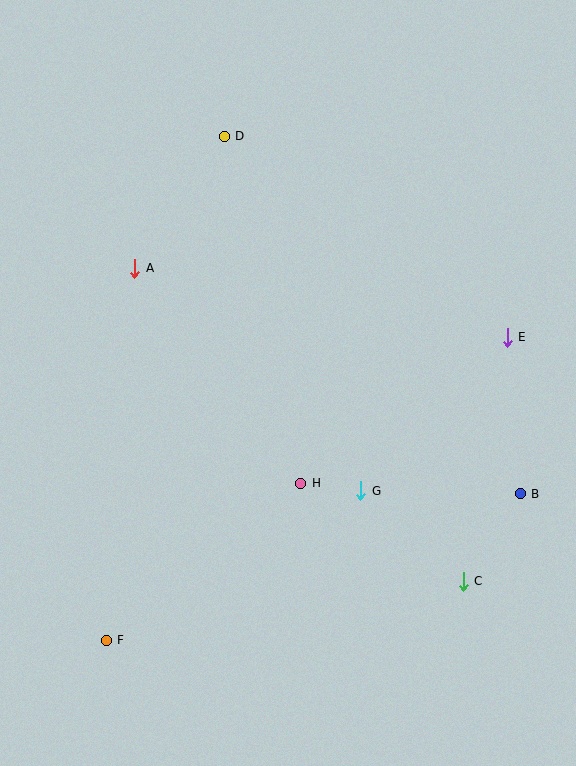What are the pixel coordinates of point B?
Point B is at (520, 494).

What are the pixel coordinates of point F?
Point F is at (106, 640).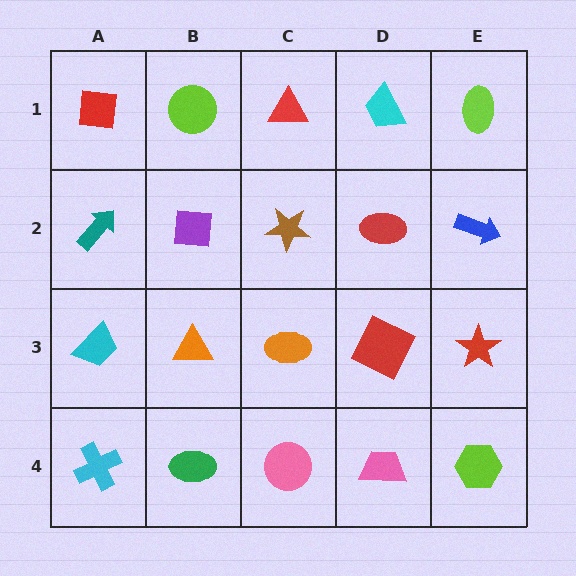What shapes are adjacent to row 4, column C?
An orange ellipse (row 3, column C), a green ellipse (row 4, column B), a pink trapezoid (row 4, column D).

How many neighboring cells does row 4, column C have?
3.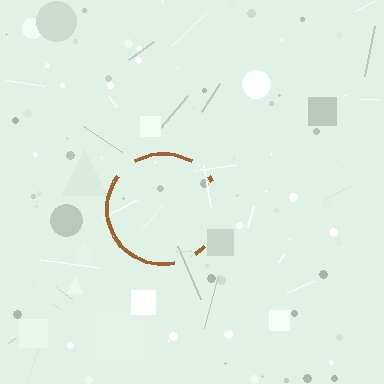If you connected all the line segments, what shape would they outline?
They would outline a circle.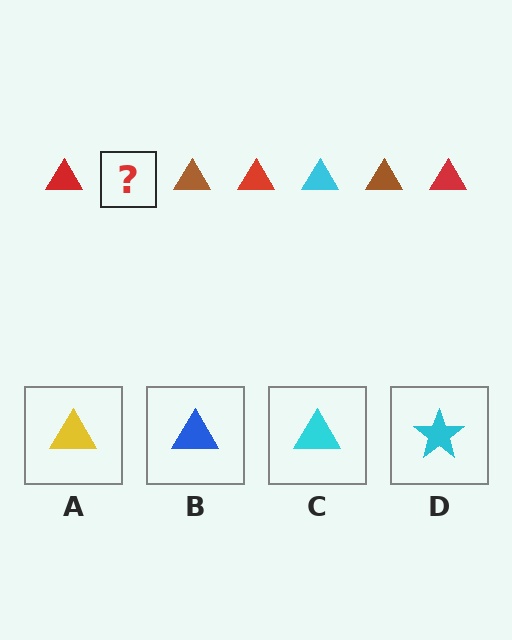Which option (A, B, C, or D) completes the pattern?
C.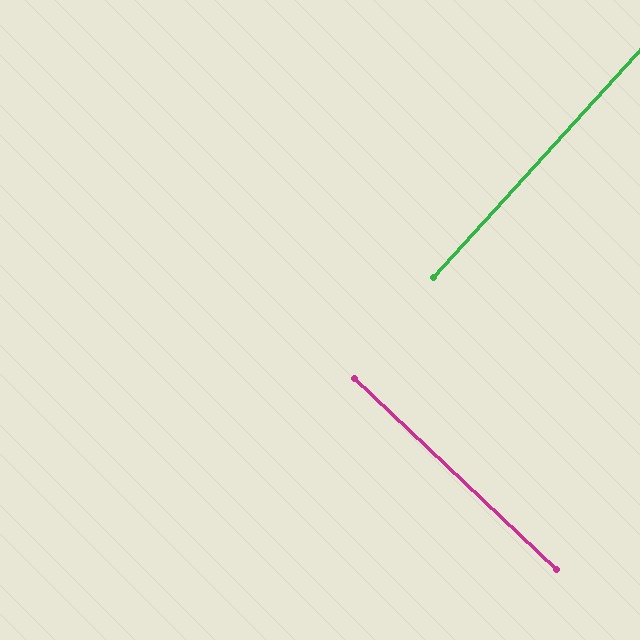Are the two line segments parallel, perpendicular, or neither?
Perpendicular — they meet at approximately 89°.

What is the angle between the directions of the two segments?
Approximately 89 degrees.